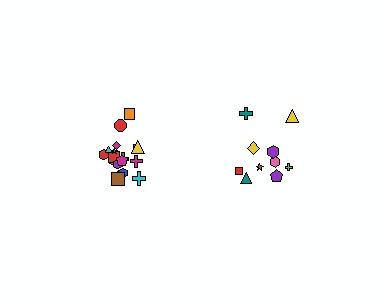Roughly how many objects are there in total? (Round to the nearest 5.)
Roughly 30 objects in total.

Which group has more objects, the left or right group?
The left group.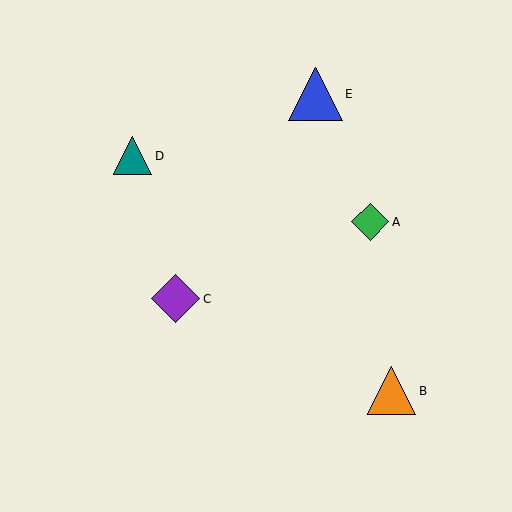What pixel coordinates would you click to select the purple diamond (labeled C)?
Click at (176, 299) to select the purple diamond C.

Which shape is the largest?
The blue triangle (labeled E) is the largest.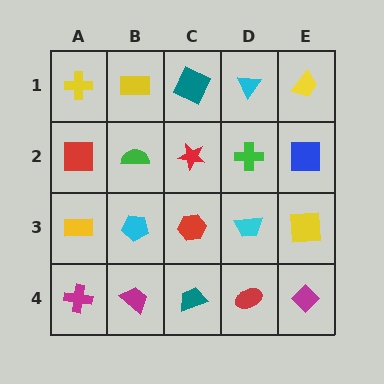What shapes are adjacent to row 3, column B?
A green semicircle (row 2, column B), a magenta trapezoid (row 4, column B), a yellow rectangle (row 3, column A), a red hexagon (row 3, column C).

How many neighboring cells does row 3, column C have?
4.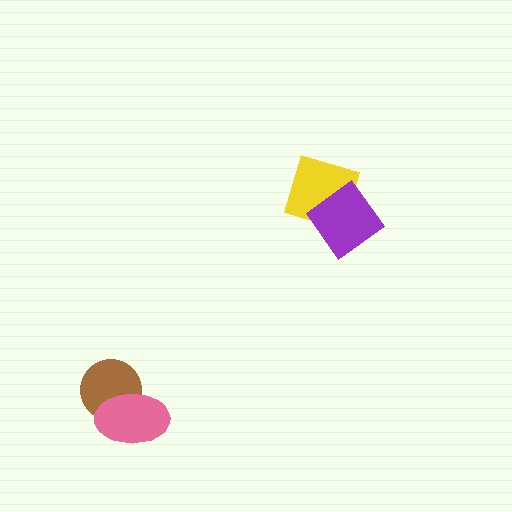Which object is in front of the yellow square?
The purple diamond is in front of the yellow square.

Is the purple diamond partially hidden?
No, no other shape covers it.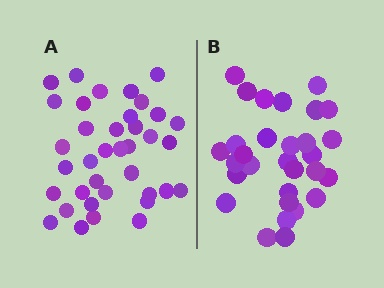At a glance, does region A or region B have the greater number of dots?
Region A (the left region) has more dots.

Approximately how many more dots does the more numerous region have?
Region A has roughly 8 or so more dots than region B.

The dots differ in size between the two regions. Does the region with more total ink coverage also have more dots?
No. Region B has more total ink coverage because its dots are larger, but region A actually contains more individual dots. Total area can be misleading — the number of items is what matters here.